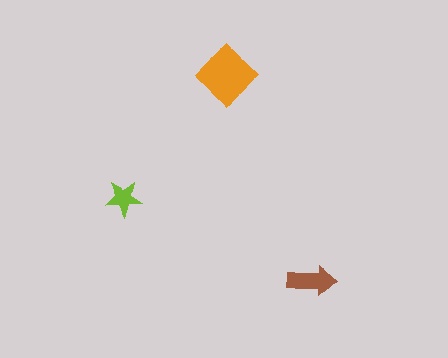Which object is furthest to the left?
The lime star is leftmost.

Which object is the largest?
The orange diamond.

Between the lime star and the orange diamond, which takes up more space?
The orange diamond.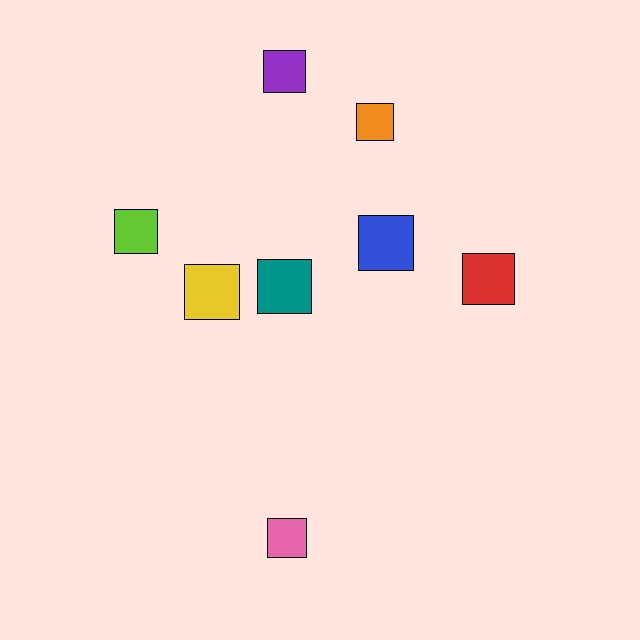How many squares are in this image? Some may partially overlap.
There are 8 squares.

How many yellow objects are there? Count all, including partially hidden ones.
There is 1 yellow object.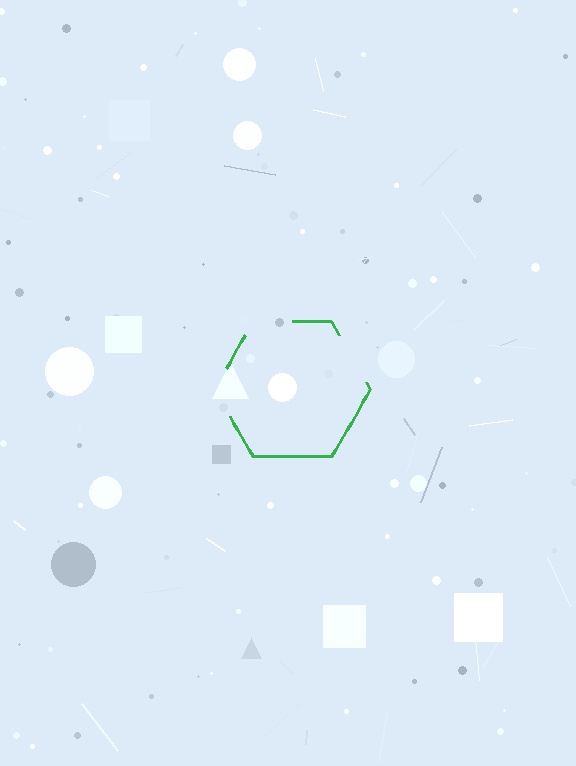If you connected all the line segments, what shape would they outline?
They would outline a hexagon.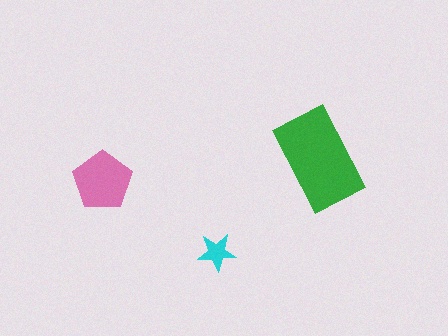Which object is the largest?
The green rectangle.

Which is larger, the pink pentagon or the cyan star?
The pink pentagon.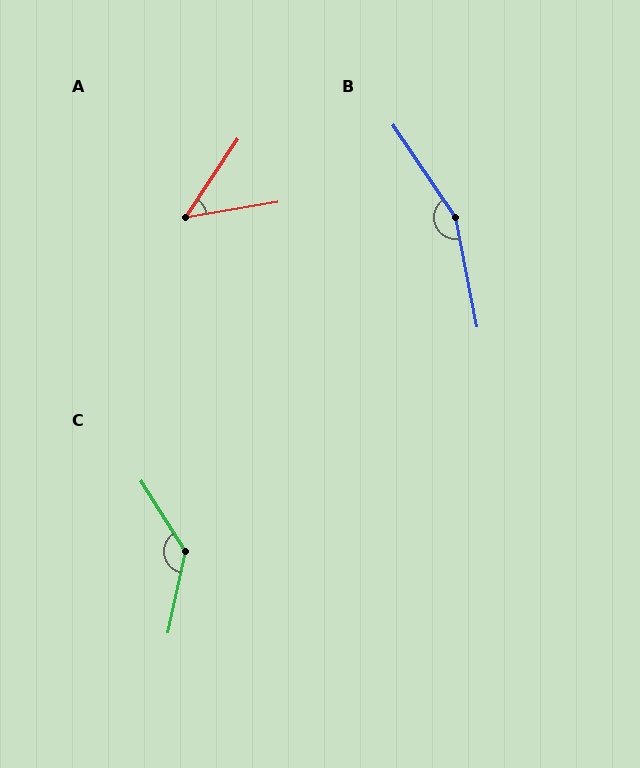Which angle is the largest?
B, at approximately 157 degrees.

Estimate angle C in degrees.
Approximately 136 degrees.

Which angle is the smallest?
A, at approximately 47 degrees.